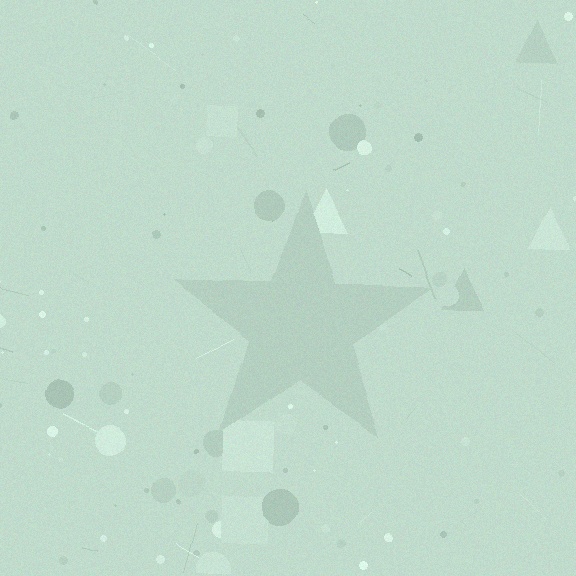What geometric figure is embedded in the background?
A star is embedded in the background.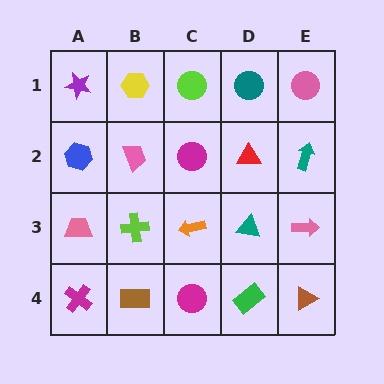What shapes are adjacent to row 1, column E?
A teal arrow (row 2, column E), a teal circle (row 1, column D).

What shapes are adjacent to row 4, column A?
A pink trapezoid (row 3, column A), a brown rectangle (row 4, column B).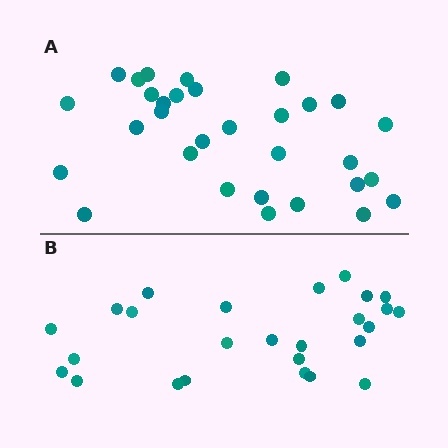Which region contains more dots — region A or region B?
Region A (the top region) has more dots.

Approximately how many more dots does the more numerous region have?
Region A has about 5 more dots than region B.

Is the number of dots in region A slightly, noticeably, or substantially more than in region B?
Region A has only slightly more — the two regions are fairly close. The ratio is roughly 1.2 to 1.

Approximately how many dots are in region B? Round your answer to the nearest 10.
About 30 dots. (The exact count is 26, which rounds to 30.)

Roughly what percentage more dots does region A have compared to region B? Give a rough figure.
About 20% more.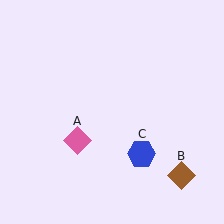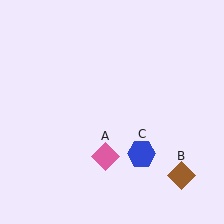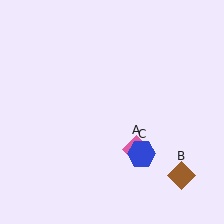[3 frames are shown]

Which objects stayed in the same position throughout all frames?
Brown diamond (object B) and blue hexagon (object C) remained stationary.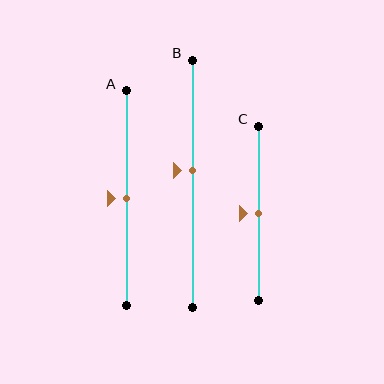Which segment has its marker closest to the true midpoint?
Segment A has its marker closest to the true midpoint.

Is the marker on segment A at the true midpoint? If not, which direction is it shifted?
Yes, the marker on segment A is at the true midpoint.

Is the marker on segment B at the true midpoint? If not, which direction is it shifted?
No, the marker on segment B is shifted upward by about 5% of the segment length.